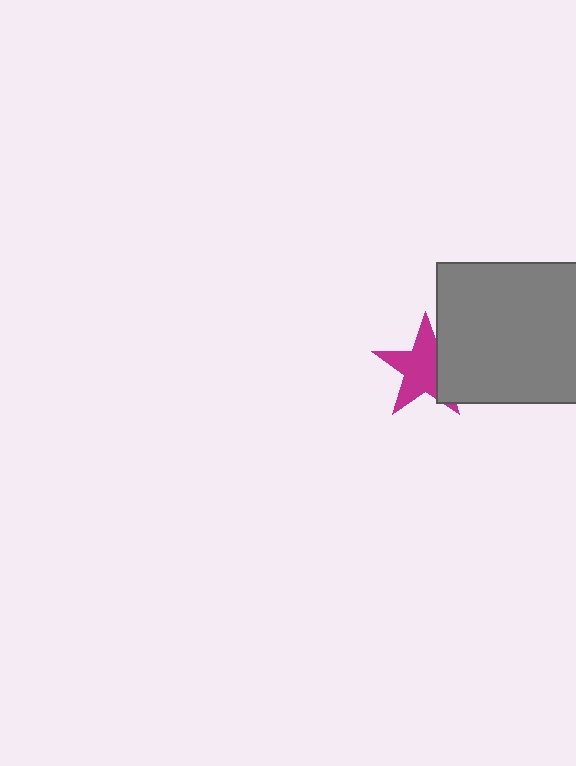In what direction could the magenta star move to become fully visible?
The magenta star could move left. That would shift it out from behind the gray square entirely.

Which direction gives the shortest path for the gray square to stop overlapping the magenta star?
Moving right gives the shortest separation.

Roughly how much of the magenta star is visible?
Most of it is visible (roughly 70%).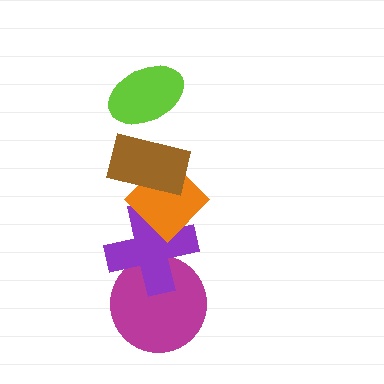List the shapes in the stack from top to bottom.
From top to bottom: the lime ellipse, the brown rectangle, the orange diamond, the purple cross, the magenta circle.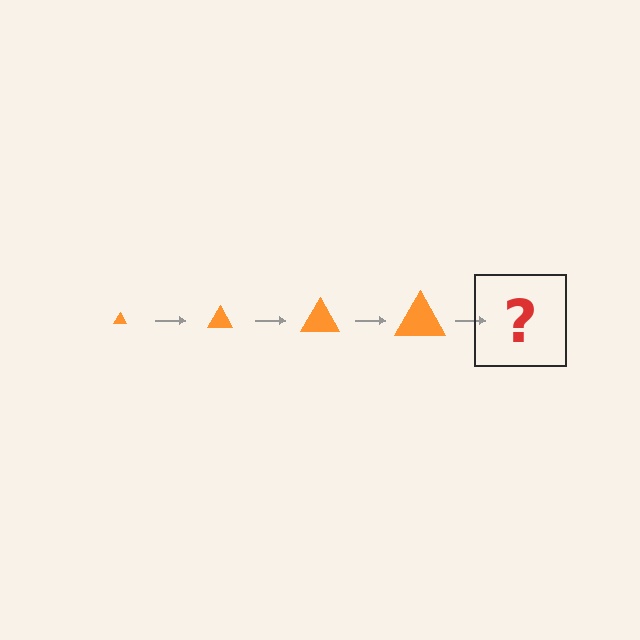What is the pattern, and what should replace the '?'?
The pattern is that the triangle gets progressively larger each step. The '?' should be an orange triangle, larger than the previous one.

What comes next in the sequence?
The next element should be an orange triangle, larger than the previous one.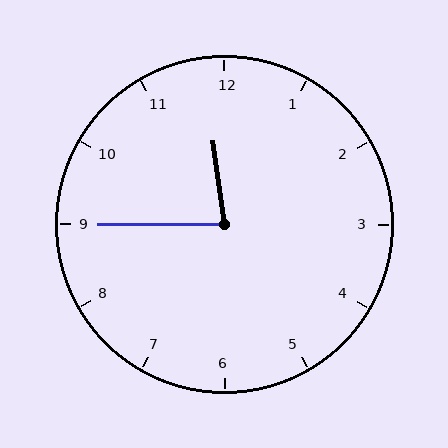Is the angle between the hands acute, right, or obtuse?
It is acute.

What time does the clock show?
11:45.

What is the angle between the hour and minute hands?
Approximately 82 degrees.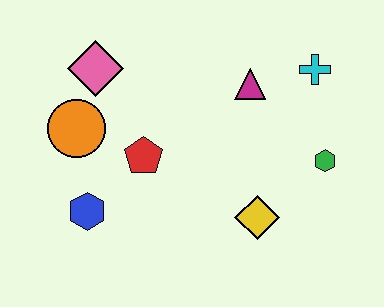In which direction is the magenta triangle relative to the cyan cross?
The magenta triangle is to the left of the cyan cross.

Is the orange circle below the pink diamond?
Yes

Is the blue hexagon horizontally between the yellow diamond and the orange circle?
Yes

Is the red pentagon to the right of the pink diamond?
Yes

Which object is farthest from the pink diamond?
The green hexagon is farthest from the pink diamond.